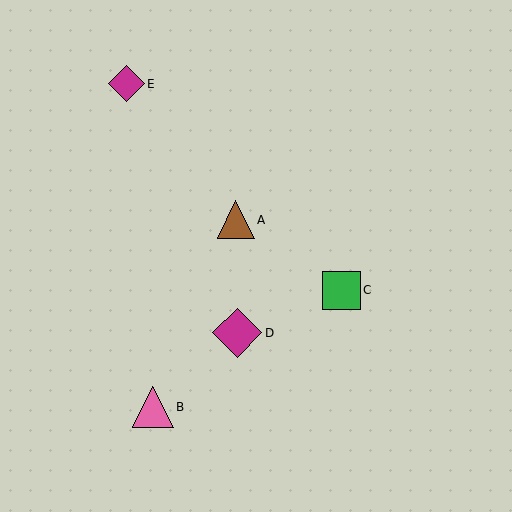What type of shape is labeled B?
Shape B is a pink triangle.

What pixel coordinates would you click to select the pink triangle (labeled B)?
Click at (153, 407) to select the pink triangle B.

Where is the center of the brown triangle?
The center of the brown triangle is at (236, 220).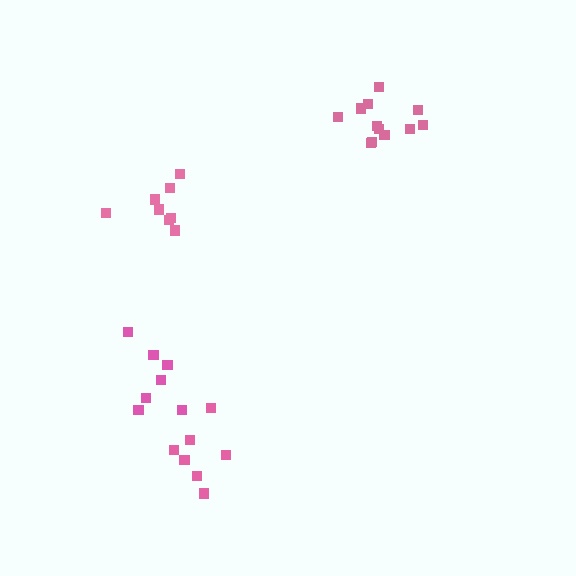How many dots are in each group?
Group 1: 7 dots, Group 2: 12 dots, Group 3: 8 dots, Group 4: 7 dots (34 total).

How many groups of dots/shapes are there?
There are 4 groups.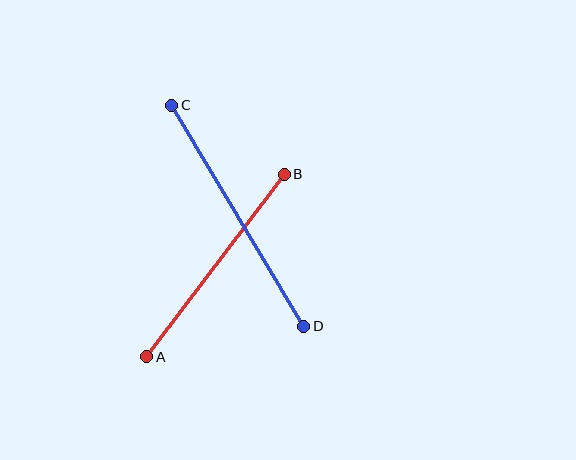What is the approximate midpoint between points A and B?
The midpoint is at approximately (215, 266) pixels.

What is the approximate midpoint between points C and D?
The midpoint is at approximately (238, 216) pixels.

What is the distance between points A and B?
The distance is approximately 229 pixels.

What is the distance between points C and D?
The distance is approximately 257 pixels.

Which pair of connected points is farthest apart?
Points C and D are farthest apart.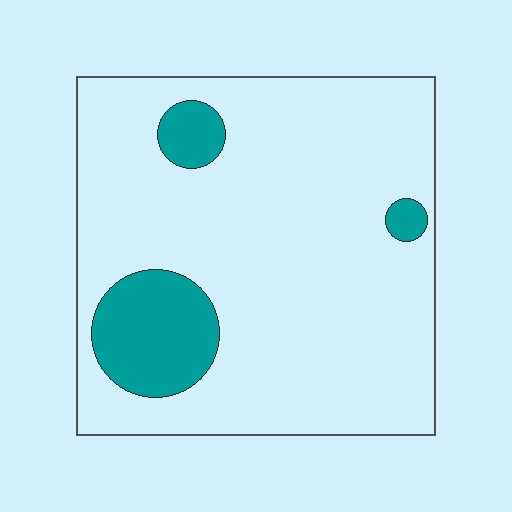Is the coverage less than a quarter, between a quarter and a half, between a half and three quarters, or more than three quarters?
Less than a quarter.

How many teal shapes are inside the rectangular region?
3.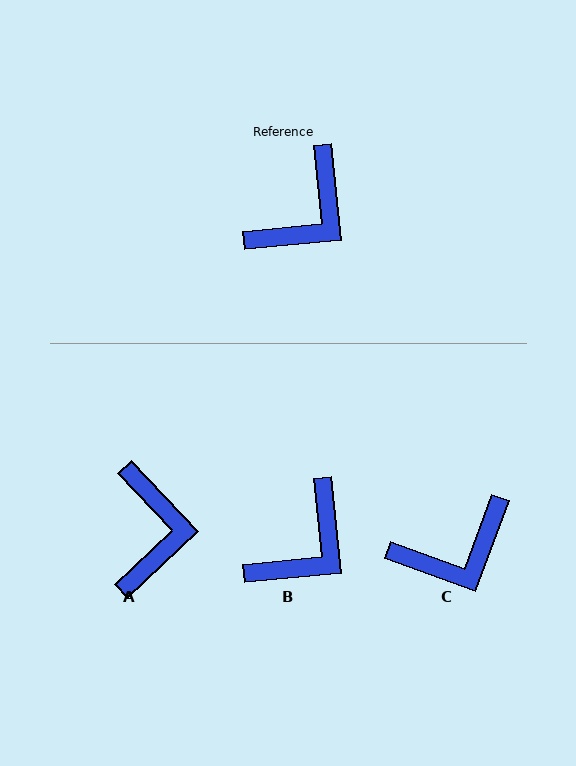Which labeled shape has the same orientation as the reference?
B.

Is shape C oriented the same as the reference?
No, it is off by about 26 degrees.